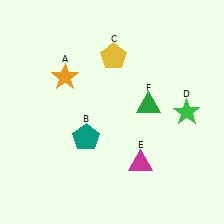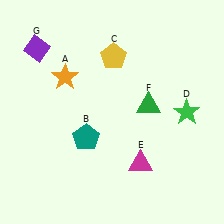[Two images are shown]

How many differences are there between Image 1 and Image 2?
There is 1 difference between the two images.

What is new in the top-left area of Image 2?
A purple diamond (G) was added in the top-left area of Image 2.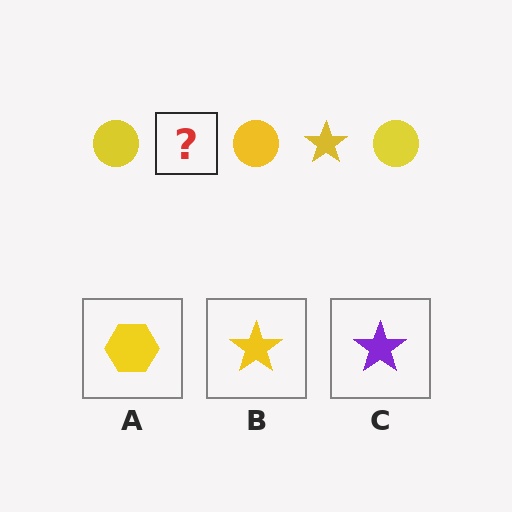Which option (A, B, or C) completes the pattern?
B.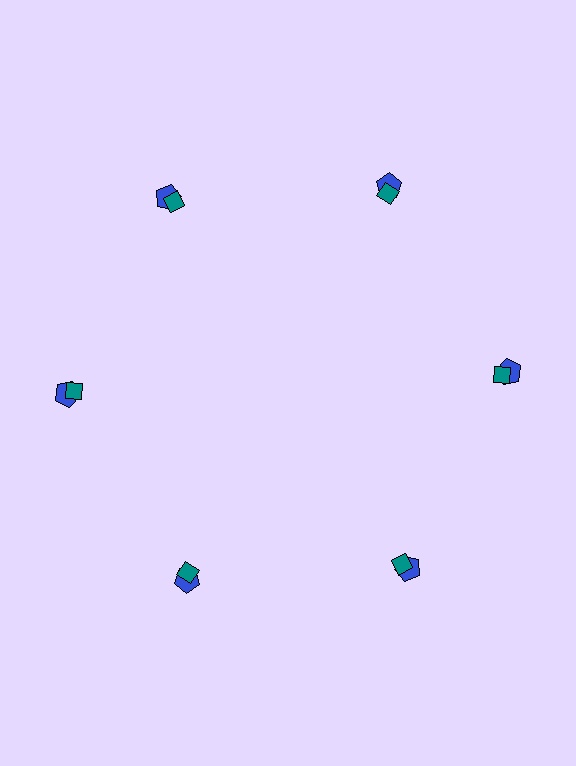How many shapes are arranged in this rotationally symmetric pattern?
There are 12 shapes, arranged in 6 groups of 2.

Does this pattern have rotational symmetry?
Yes, this pattern has 6-fold rotational symmetry. It looks the same after rotating 60 degrees around the center.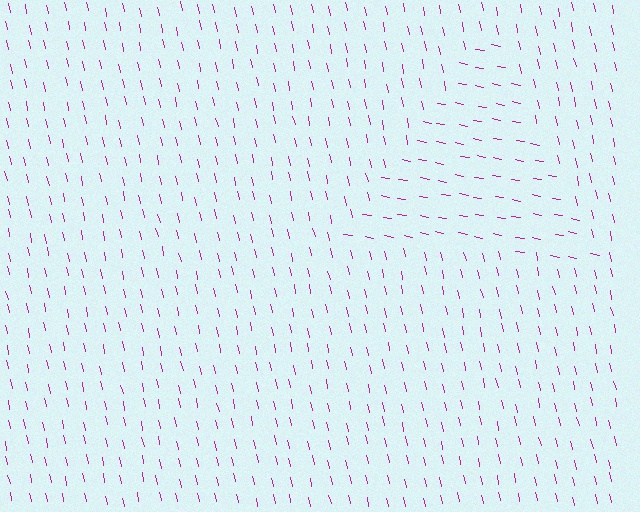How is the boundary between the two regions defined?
The boundary is defined purely by a change in line orientation (approximately 67 degrees difference). All lines are the same color and thickness.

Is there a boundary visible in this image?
Yes, there is a texture boundary formed by a change in line orientation.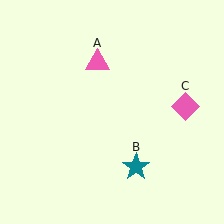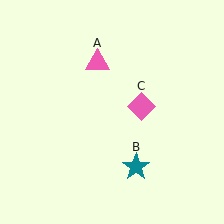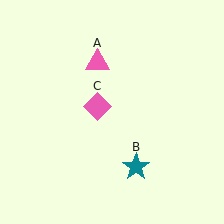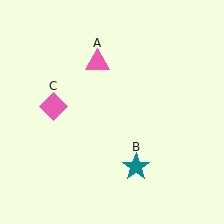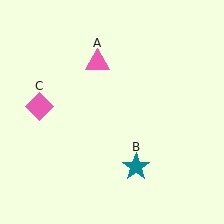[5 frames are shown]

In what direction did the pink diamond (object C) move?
The pink diamond (object C) moved left.